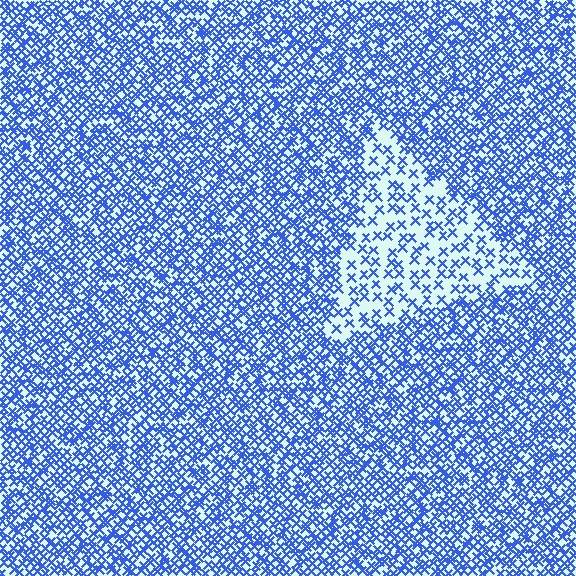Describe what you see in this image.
The image contains small blue elements arranged at two different densities. A triangle-shaped region is visible where the elements are less densely packed than the surrounding area.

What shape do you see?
I see a triangle.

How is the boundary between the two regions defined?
The boundary is defined by a change in element density (approximately 2.5x ratio). All elements are the same color, size, and shape.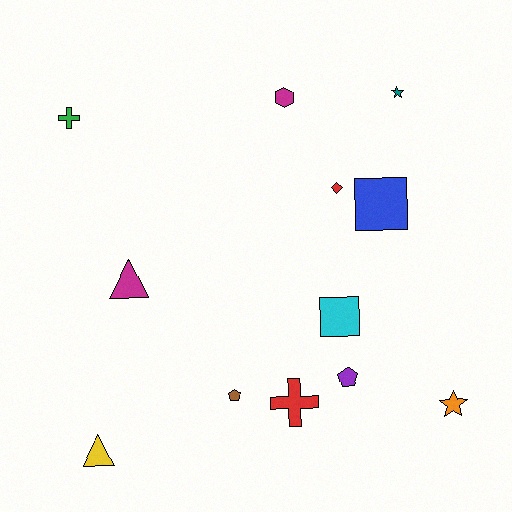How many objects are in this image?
There are 12 objects.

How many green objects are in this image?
There is 1 green object.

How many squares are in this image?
There are 2 squares.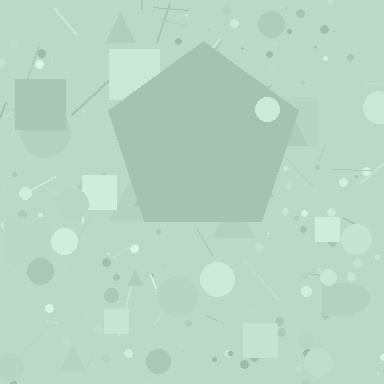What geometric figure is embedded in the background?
A pentagon is embedded in the background.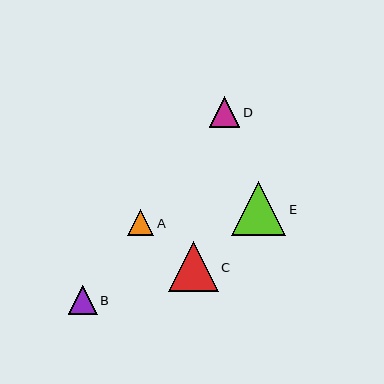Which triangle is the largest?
Triangle E is the largest with a size of approximately 55 pixels.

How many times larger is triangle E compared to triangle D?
Triangle E is approximately 1.8 times the size of triangle D.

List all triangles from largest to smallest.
From largest to smallest: E, C, D, B, A.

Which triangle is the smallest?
Triangle A is the smallest with a size of approximately 26 pixels.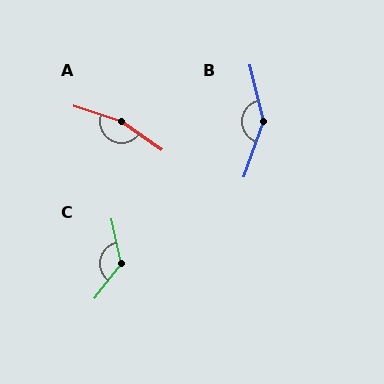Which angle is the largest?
A, at approximately 164 degrees.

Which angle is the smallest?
C, at approximately 131 degrees.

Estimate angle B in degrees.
Approximately 147 degrees.